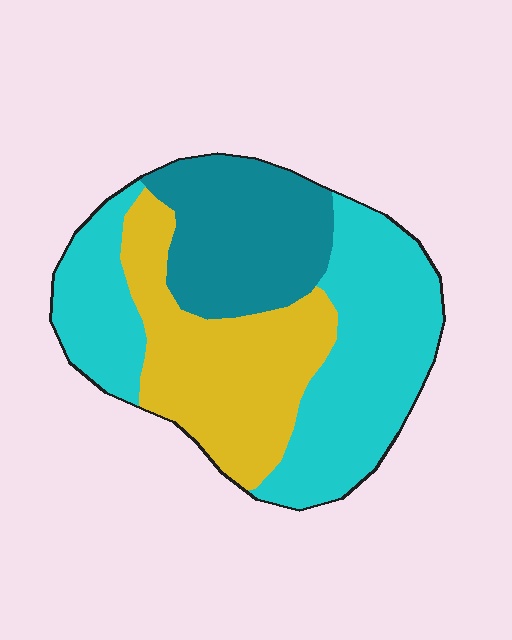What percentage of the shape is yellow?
Yellow takes up between a sixth and a third of the shape.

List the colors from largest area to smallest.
From largest to smallest: cyan, yellow, teal.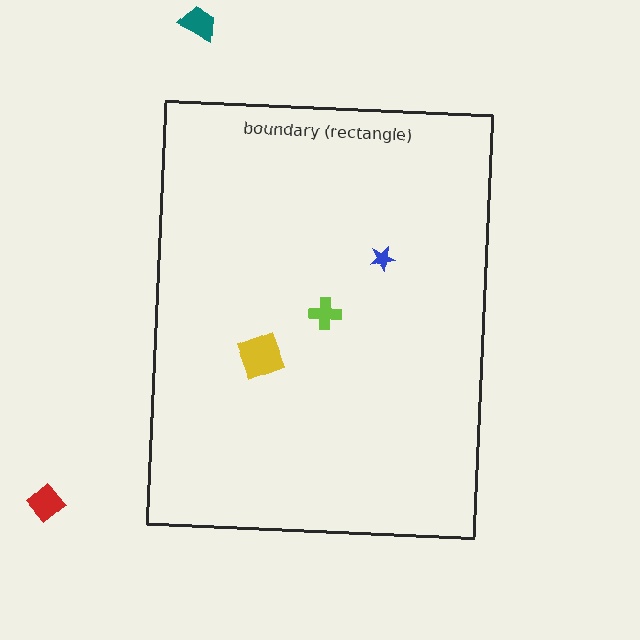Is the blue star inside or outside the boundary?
Inside.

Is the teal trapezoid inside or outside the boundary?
Outside.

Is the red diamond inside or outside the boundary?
Outside.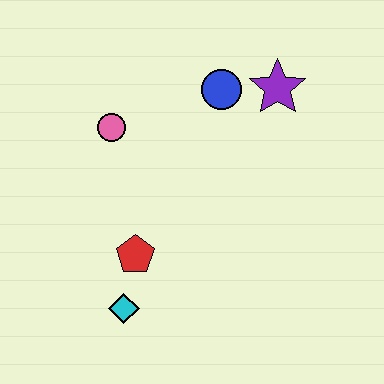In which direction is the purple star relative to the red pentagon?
The purple star is above the red pentagon.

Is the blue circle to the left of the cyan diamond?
No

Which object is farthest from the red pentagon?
The purple star is farthest from the red pentagon.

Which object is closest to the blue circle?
The purple star is closest to the blue circle.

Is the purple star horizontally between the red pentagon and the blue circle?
No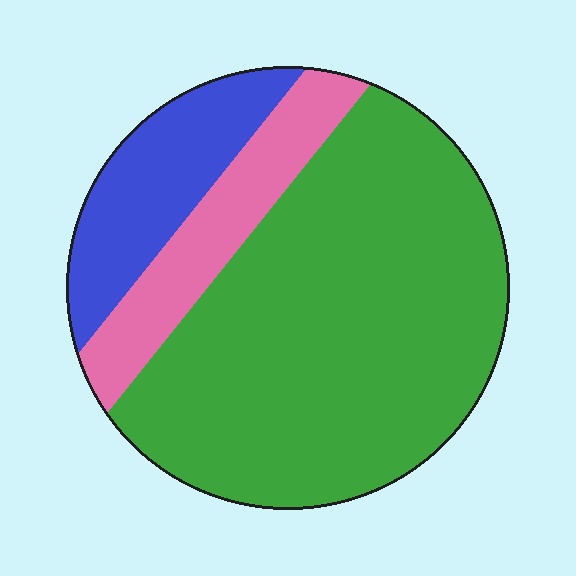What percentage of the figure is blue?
Blue covers roughly 15% of the figure.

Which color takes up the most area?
Green, at roughly 70%.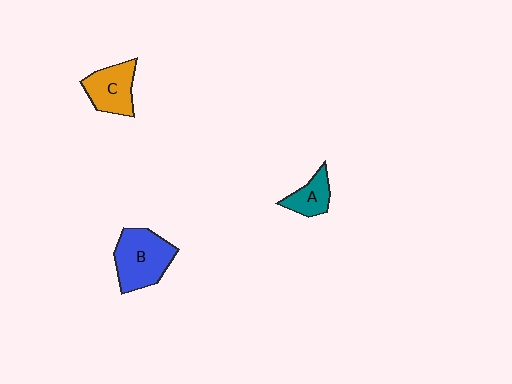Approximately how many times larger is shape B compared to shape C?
Approximately 1.4 times.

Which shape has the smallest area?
Shape A (teal).